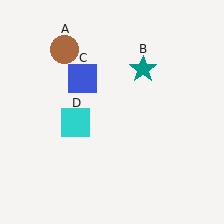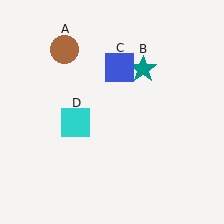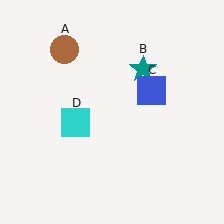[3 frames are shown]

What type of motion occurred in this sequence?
The blue square (object C) rotated clockwise around the center of the scene.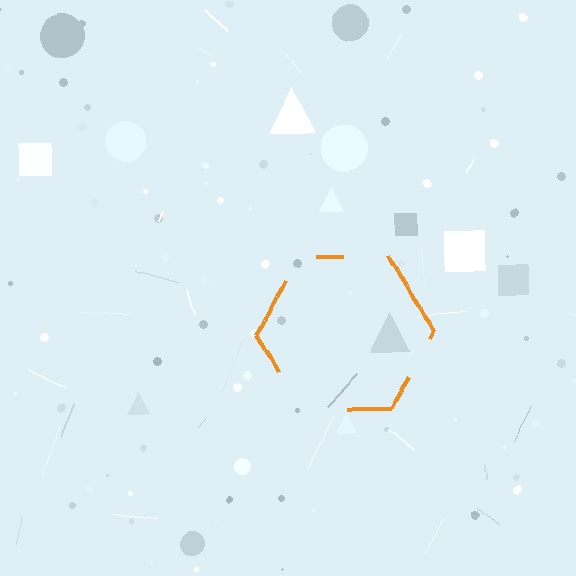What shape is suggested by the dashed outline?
The dashed outline suggests a hexagon.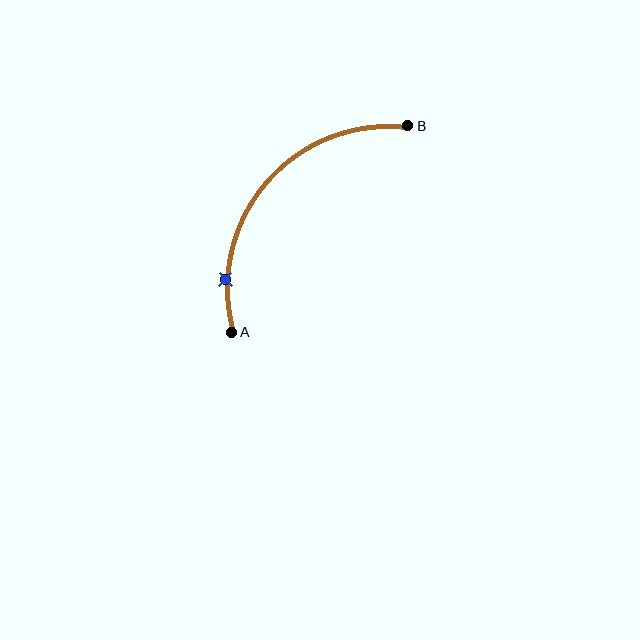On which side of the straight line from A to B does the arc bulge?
The arc bulges above and to the left of the straight line connecting A and B.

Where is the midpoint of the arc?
The arc midpoint is the point on the curve farthest from the straight line joining A and B. It sits above and to the left of that line.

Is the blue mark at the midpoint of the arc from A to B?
No. The blue mark lies on the arc but is closer to endpoint A. The arc midpoint would be at the point on the curve equidistant along the arc from both A and B.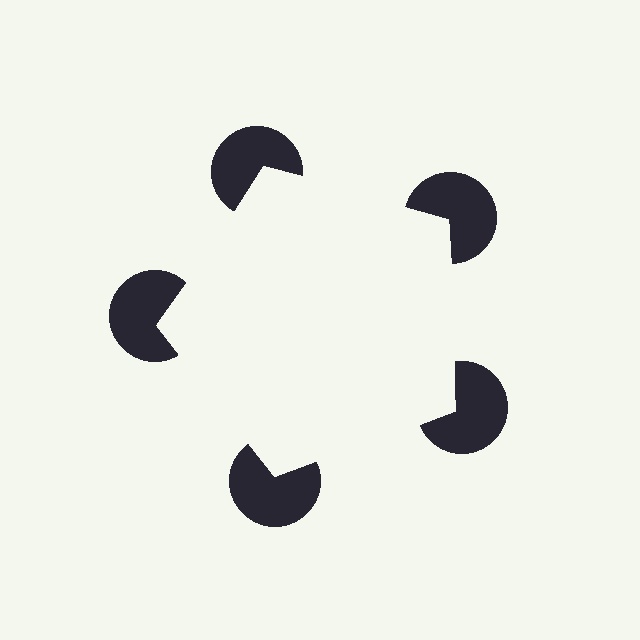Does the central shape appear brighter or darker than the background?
It typically appears slightly brighter than the background, even though no actual brightness change is drawn.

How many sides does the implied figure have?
5 sides.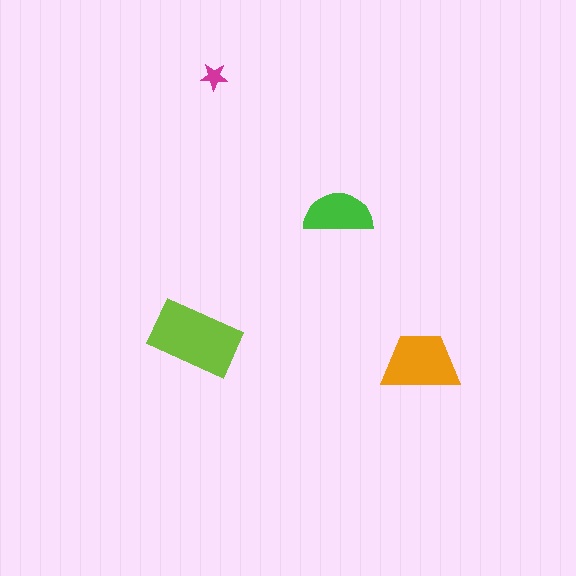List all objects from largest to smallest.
The lime rectangle, the orange trapezoid, the green semicircle, the magenta star.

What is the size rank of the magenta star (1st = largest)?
4th.